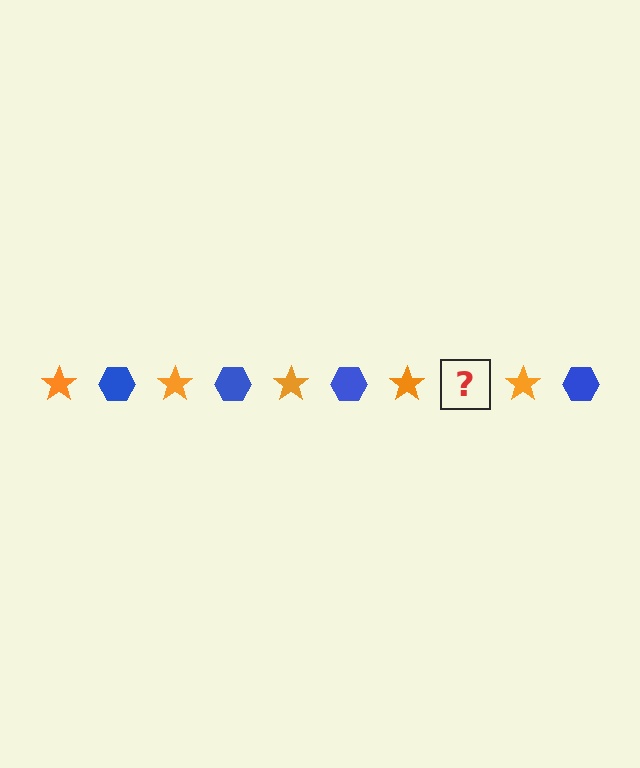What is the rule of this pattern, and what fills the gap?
The rule is that the pattern alternates between orange star and blue hexagon. The gap should be filled with a blue hexagon.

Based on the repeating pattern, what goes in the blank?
The blank should be a blue hexagon.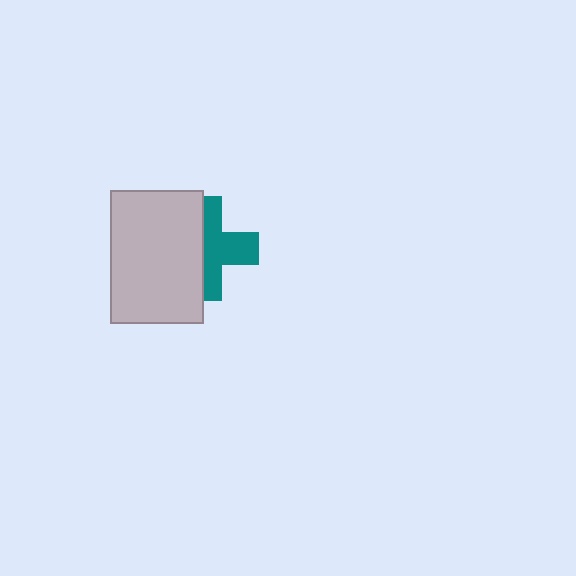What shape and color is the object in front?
The object in front is a light gray rectangle.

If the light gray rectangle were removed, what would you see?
You would see the complete teal cross.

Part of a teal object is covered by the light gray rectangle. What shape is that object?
It is a cross.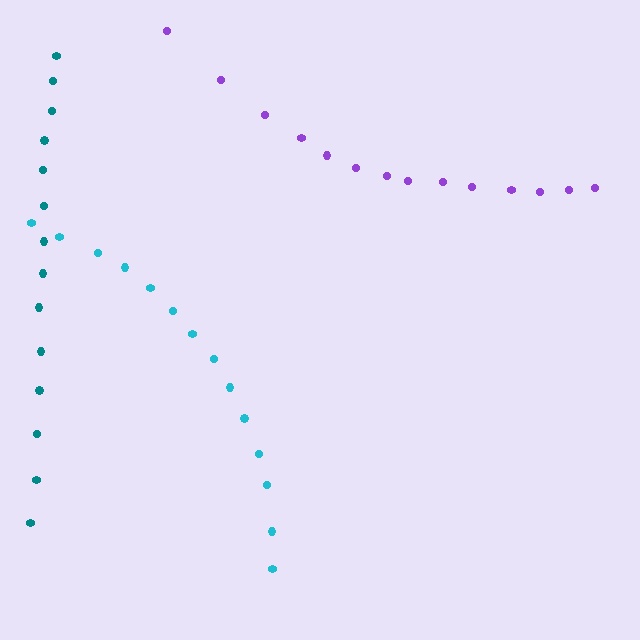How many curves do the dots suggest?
There are 3 distinct paths.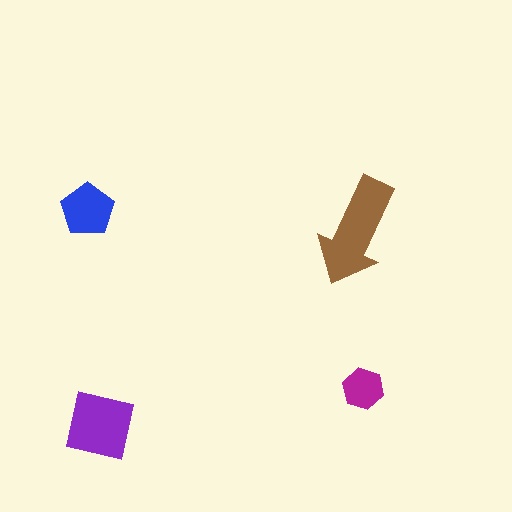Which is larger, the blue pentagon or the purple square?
The purple square.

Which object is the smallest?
The magenta hexagon.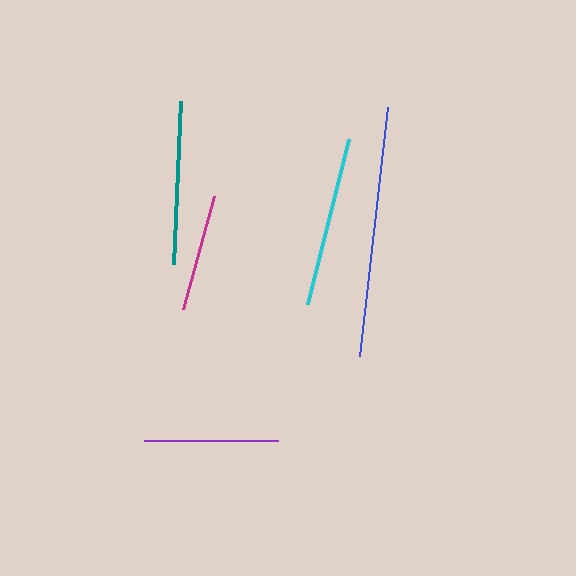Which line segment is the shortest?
The magenta line is the shortest at approximately 117 pixels.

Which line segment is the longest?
The blue line is the longest at approximately 250 pixels.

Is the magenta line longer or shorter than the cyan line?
The cyan line is longer than the magenta line.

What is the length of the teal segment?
The teal segment is approximately 163 pixels long.